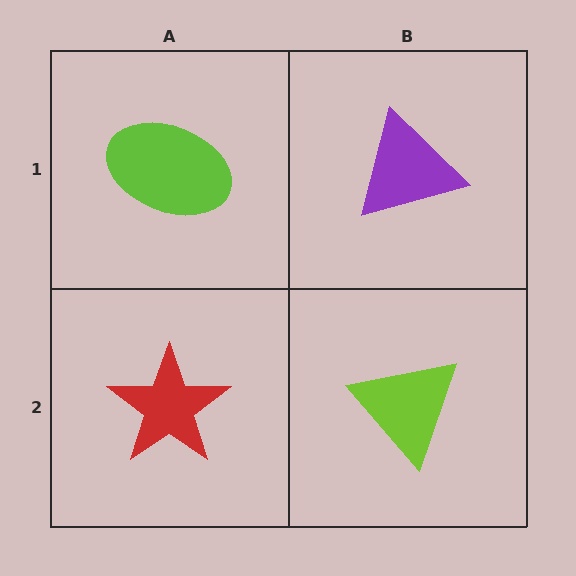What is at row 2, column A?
A red star.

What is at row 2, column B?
A lime triangle.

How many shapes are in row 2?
2 shapes.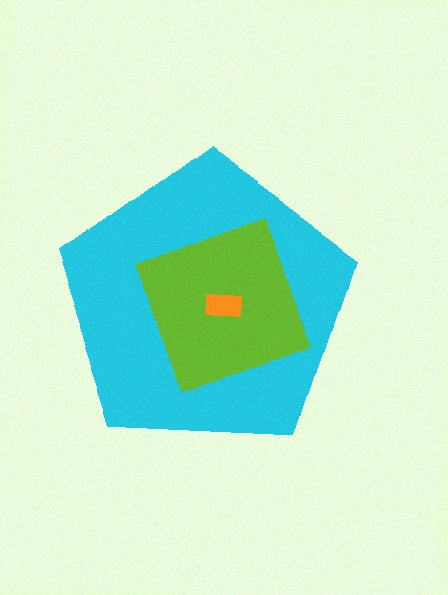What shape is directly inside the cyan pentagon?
The lime square.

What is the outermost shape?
The cyan pentagon.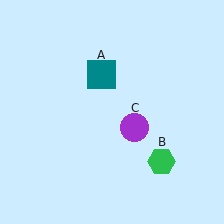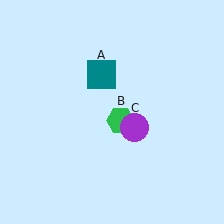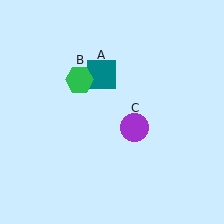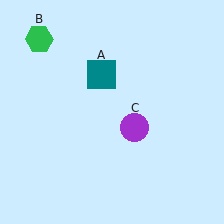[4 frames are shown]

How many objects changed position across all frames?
1 object changed position: green hexagon (object B).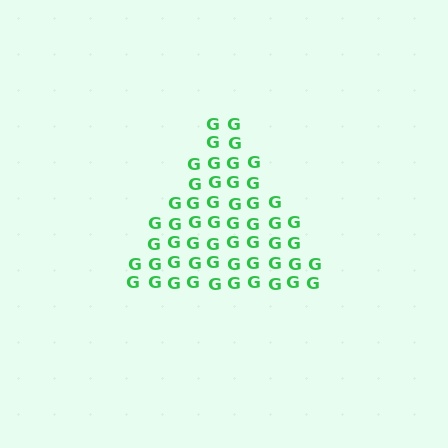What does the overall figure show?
The overall figure shows a triangle.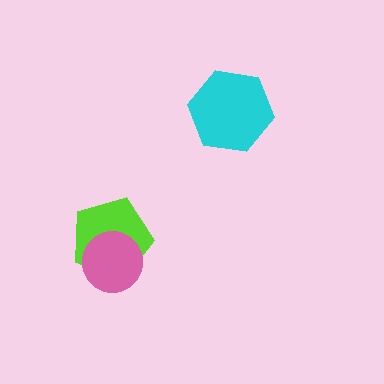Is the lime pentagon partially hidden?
Yes, it is partially covered by another shape.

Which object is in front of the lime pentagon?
The pink circle is in front of the lime pentagon.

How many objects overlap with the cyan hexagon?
0 objects overlap with the cyan hexagon.